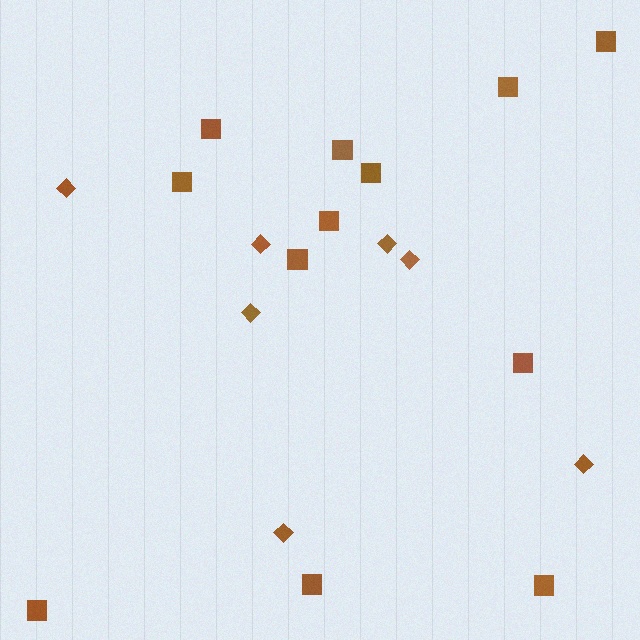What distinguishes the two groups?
There are 2 groups: one group of diamonds (7) and one group of squares (12).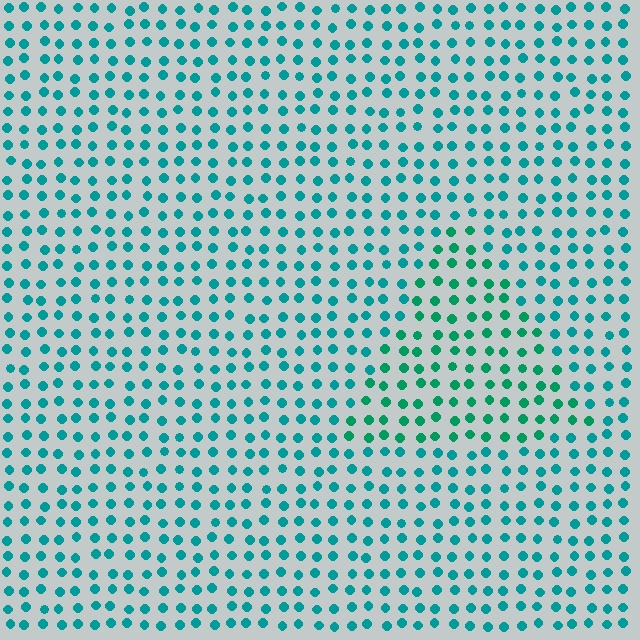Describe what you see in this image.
The image is filled with small teal elements in a uniform arrangement. A triangle-shaped region is visible where the elements are tinted to a slightly different hue, forming a subtle color boundary.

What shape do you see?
I see a triangle.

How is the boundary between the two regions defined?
The boundary is defined purely by a slight shift in hue (about 23 degrees). Spacing, size, and orientation are identical on both sides.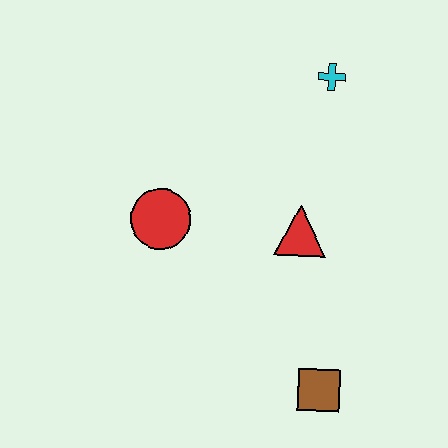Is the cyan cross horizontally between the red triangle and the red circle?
No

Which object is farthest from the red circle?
The brown square is farthest from the red circle.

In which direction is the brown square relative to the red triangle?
The brown square is below the red triangle.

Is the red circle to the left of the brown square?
Yes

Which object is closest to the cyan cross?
The red triangle is closest to the cyan cross.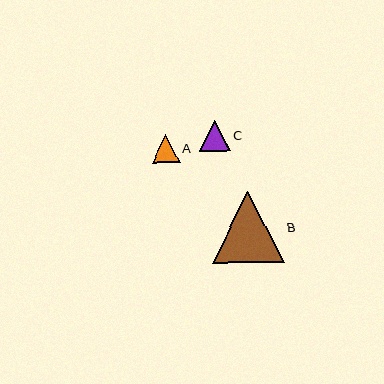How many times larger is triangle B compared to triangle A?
Triangle B is approximately 2.6 times the size of triangle A.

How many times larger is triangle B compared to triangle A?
Triangle B is approximately 2.6 times the size of triangle A.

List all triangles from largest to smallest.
From largest to smallest: B, C, A.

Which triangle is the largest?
Triangle B is the largest with a size of approximately 72 pixels.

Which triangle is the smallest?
Triangle A is the smallest with a size of approximately 28 pixels.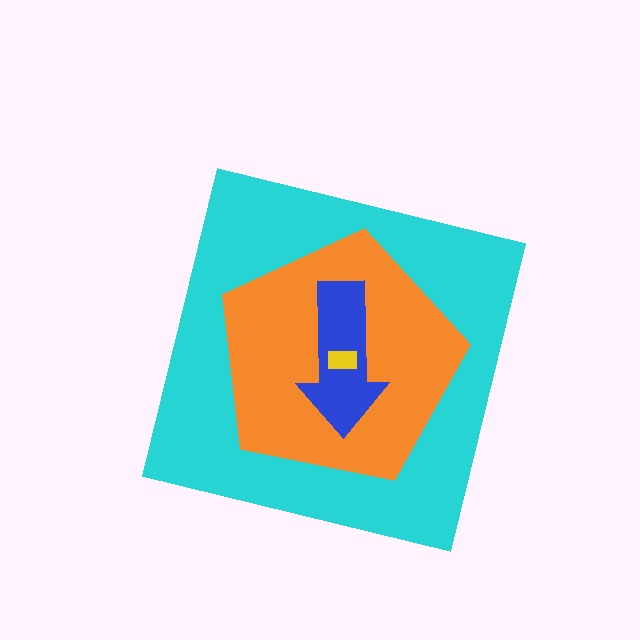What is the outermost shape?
The cyan square.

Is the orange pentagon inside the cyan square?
Yes.